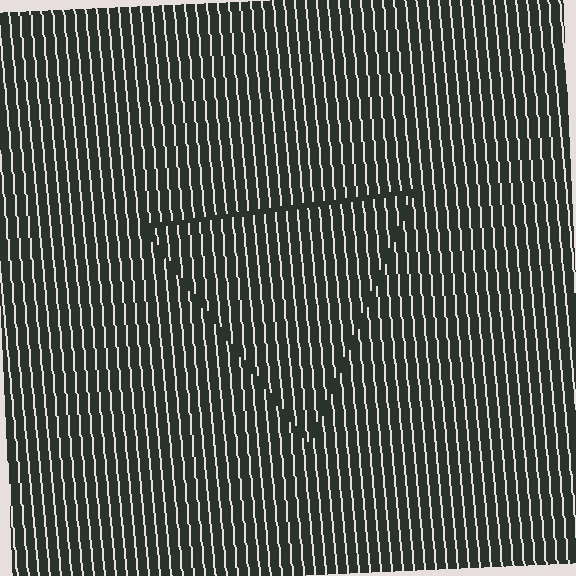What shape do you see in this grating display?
An illusory triangle. The interior of the shape contains the same grating, shifted by half a period — the contour is defined by the phase discontinuity where line-ends from the inner and outer gratings abut.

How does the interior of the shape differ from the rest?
The interior of the shape contains the same grating, shifted by half a period — the contour is defined by the phase discontinuity where line-ends from the inner and outer gratings abut.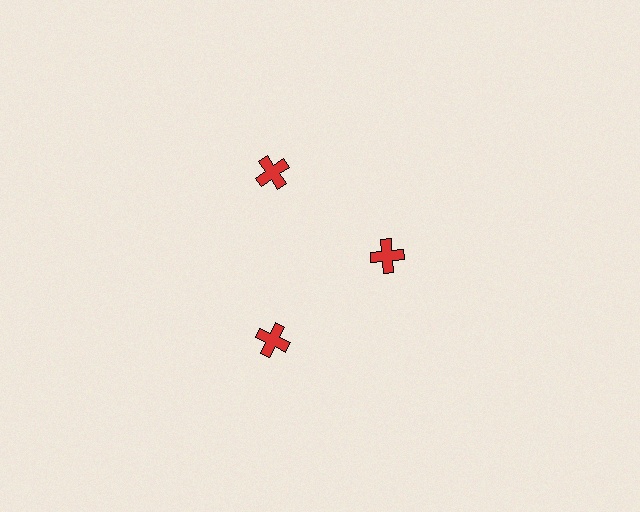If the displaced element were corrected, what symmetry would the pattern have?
It would have 3-fold rotational symmetry — the pattern would map onto itself every 120 degrees.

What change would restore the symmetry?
The symmetry would be restored by moving it outward, back onto the ring so that all 3 crosses sit at equal angles and equal distance from the center.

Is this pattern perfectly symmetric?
No. The 3 red crosses are arranged in a ring, but one element near the 3 o'clock position is pulled inward toward the center, breaking the 3-fold rotational symmetry.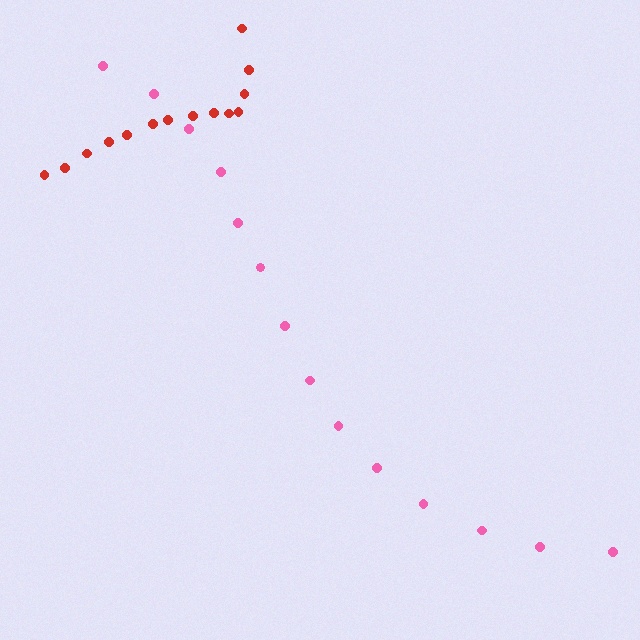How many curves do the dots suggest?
There are 2 distinct paths.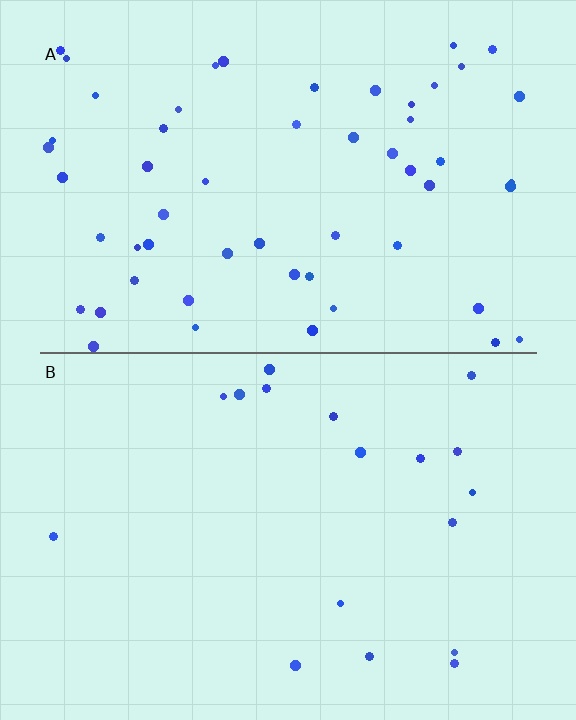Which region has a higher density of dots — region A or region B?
A (the top).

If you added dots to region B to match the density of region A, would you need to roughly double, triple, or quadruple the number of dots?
Approximately triple.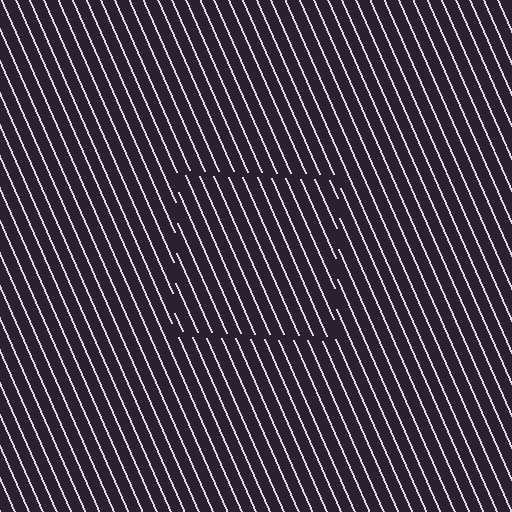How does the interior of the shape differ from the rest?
The interior of the shape contains the same grating, shifted by half a period — the contour is defined by the phase discontinuity where line-ends from the inner and outer gratings abut.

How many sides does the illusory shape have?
4 sides — the line-ends trace a square.